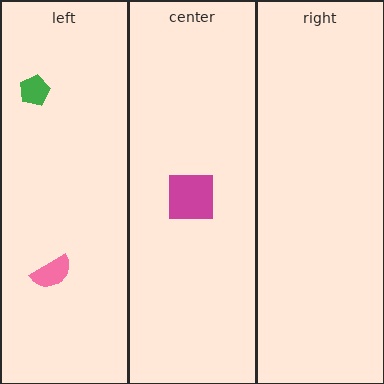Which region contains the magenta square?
The center region.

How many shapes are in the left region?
2.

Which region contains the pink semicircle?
The left region.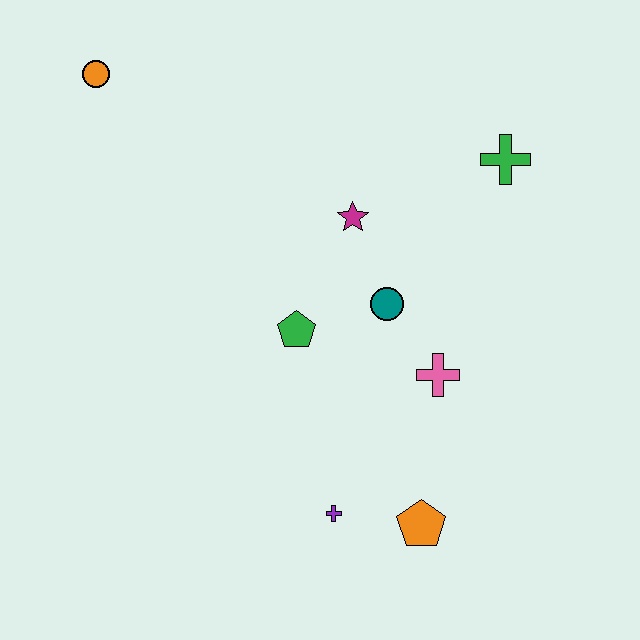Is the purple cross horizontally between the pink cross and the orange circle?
Yes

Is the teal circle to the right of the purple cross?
Yes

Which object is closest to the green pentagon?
The teal circle is closest to the green pentagon.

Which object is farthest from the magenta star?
The orange pentagon is farthest from the magenta star.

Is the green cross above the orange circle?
No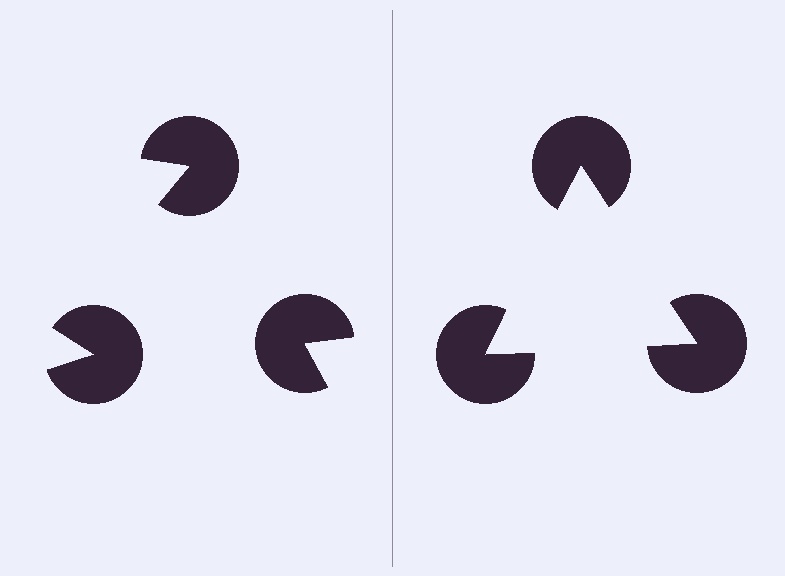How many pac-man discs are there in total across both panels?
6 — 3 on each side.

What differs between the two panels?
The pac-man discs are positioned identically on both sides; only the wedge orientations differ. On the right they align to a triangle; on the left they are misaligned.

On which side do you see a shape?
An illusory triangle appears on the right side. On the left side the wedge cuts are rotated, so no coherent shape forms.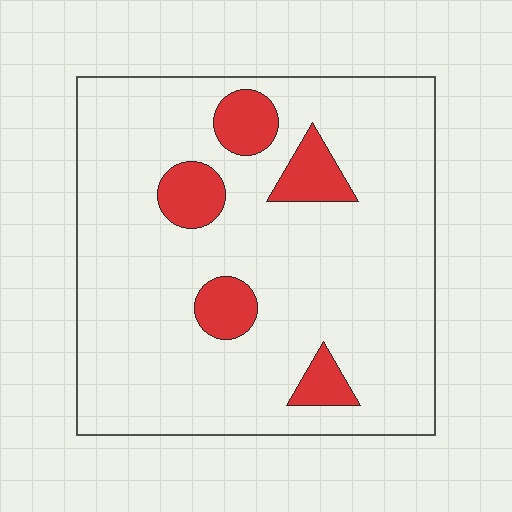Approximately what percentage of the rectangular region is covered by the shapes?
Approximately 15%.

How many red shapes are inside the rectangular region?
5.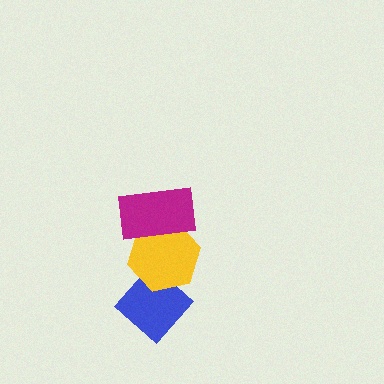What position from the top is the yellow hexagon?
The yellow hexagon is 2nd from the top.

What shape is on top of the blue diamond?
The yellow hexagon is on top of the blue diamond.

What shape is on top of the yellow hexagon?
The magenta rectangle is on top of the yellow hexagon.